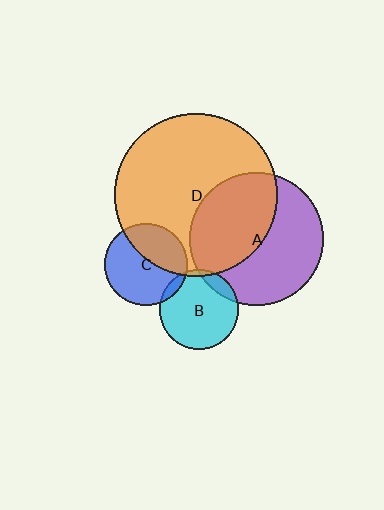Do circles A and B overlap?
Yes.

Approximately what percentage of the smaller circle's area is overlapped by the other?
Approximately 10%.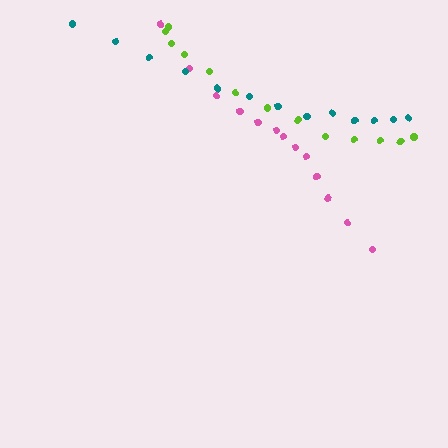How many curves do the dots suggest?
There are 3 distinct paths.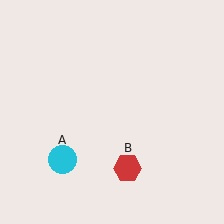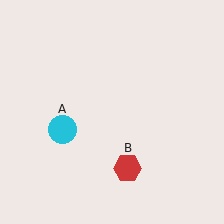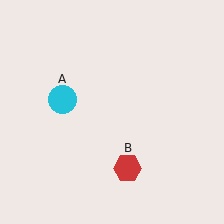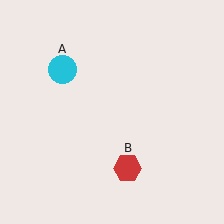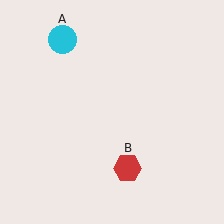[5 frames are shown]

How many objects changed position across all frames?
1 object changed position: cyan circle (object A).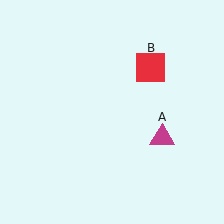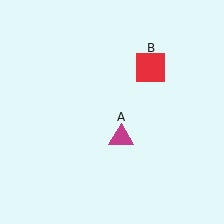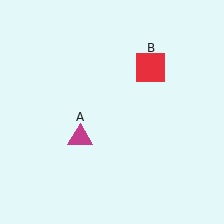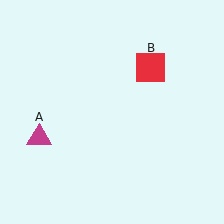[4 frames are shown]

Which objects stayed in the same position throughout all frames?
Red square (object B) remained stationary.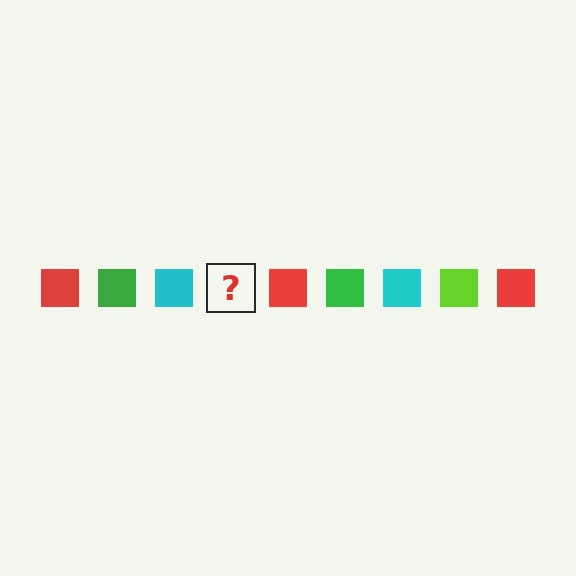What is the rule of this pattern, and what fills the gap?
The rule is that the pattern cycles through red, green, cyan, lime squares. The gap should be filled with a lime square.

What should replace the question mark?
The question mark should be replaced with a lime square.